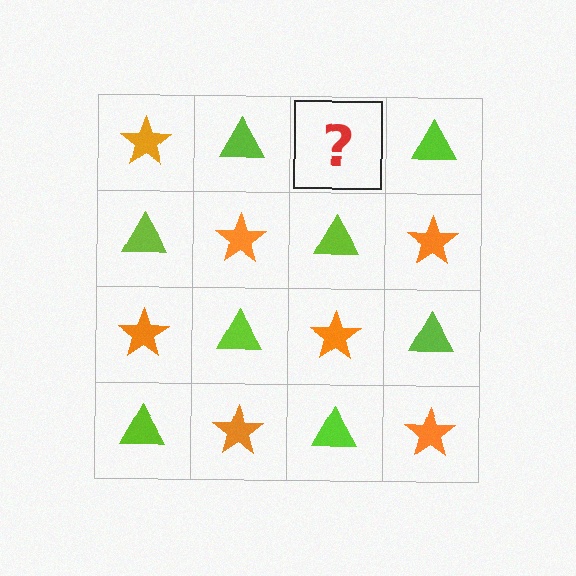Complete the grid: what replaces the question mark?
The question mark should be replaced with an orange star.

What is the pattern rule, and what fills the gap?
The rule is that it alternates orange star and lime triangle in a checkerboard pattern. The gap should be filled with an orange star.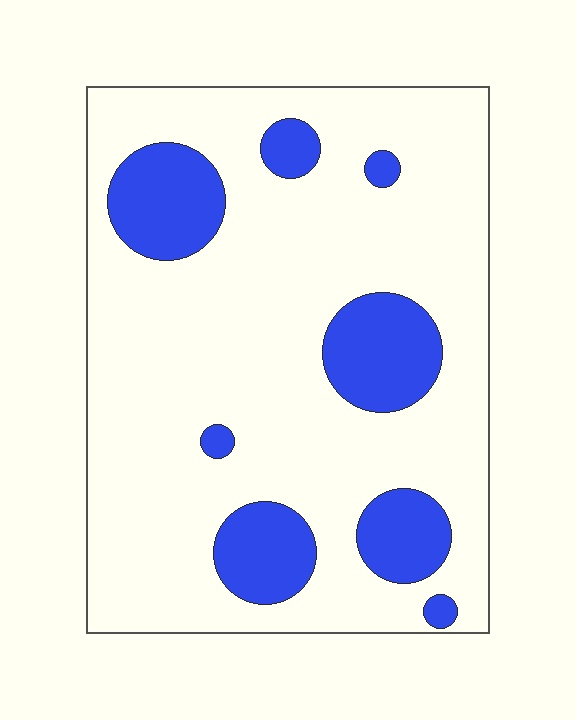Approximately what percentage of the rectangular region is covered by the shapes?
Approximately 20%.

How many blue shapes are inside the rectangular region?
8.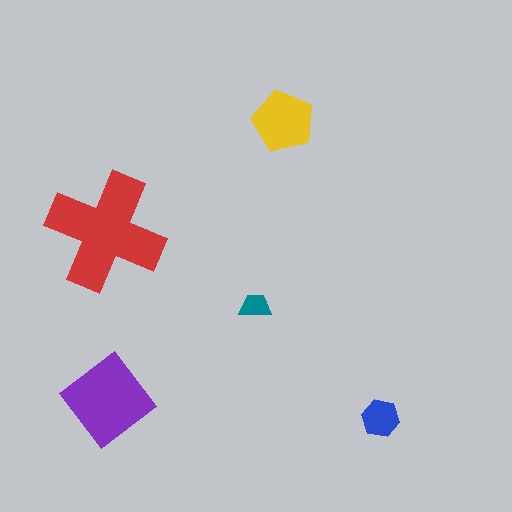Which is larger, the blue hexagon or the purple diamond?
The purple diamond.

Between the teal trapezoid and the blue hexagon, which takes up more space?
The blue hexagon.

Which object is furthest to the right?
The blue hexagon is rightmost.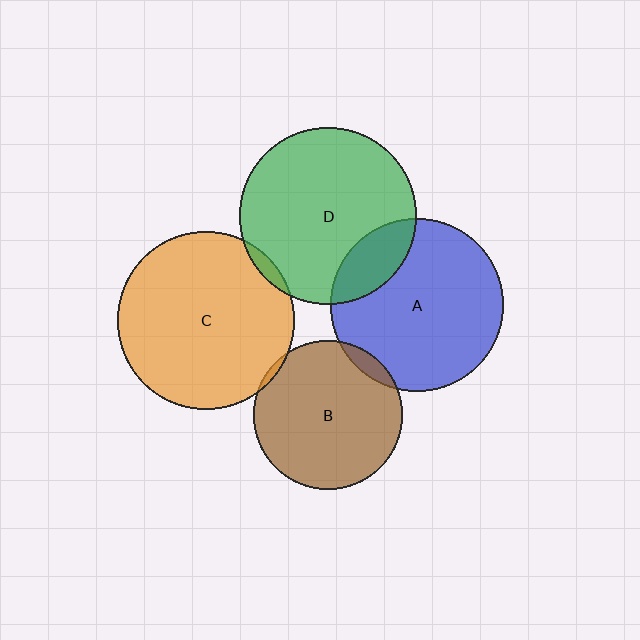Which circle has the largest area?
Circle C (orange).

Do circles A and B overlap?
Yes.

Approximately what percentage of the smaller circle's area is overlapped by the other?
Approximately 5%.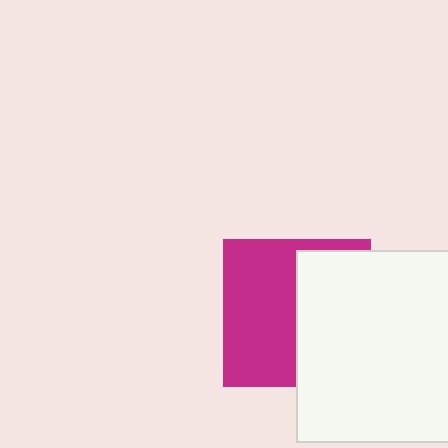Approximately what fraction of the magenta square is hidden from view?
Roughly 48% of the magenta square is hidden behind the white rectangle.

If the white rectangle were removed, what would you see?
You would see the complete magenta square.